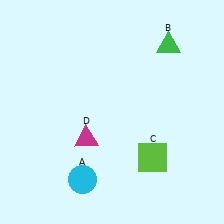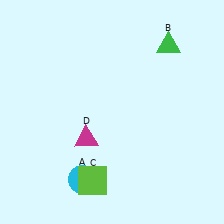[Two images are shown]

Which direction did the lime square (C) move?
The lime square (C) moved left.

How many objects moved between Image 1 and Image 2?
1 object moved between the two images.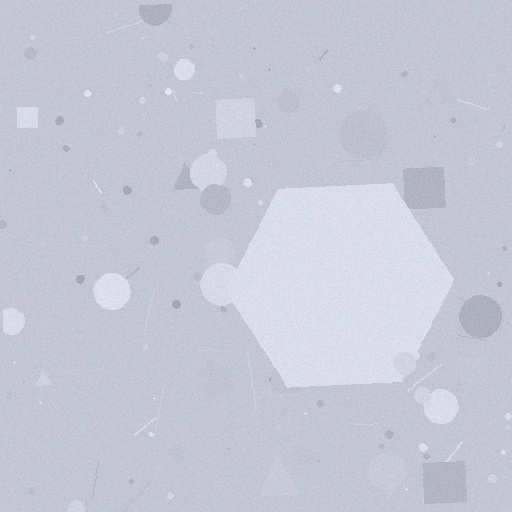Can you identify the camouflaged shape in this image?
The camouflaged shape is a hexagon.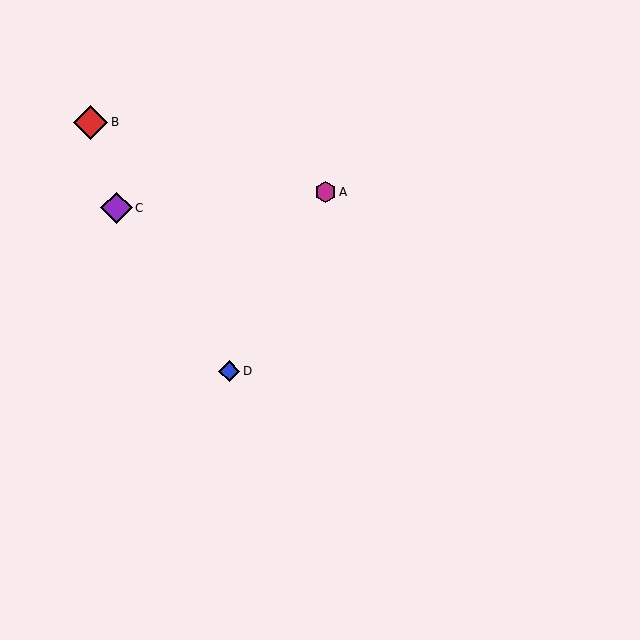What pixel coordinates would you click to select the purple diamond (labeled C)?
Click at (116, 208) to select the purple diamond C.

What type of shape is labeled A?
Shape A is a magenta hexagon.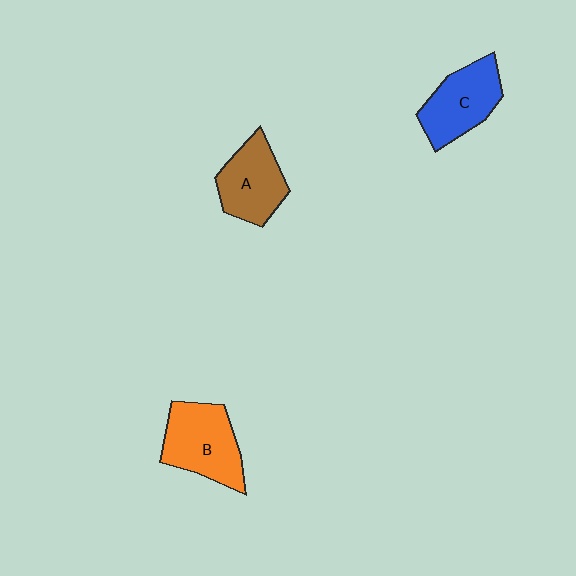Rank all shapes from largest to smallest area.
From largest to smallest: B (orange), C (blue), A (brown).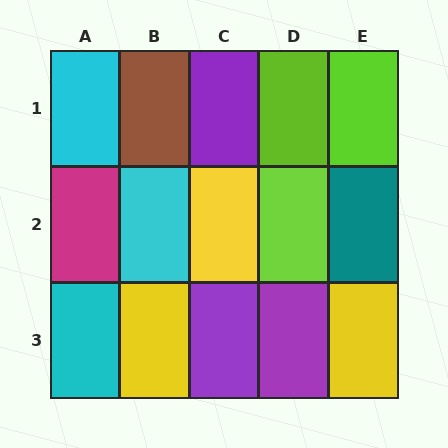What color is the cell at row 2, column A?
Magenta.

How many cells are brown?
1 cell is brown.